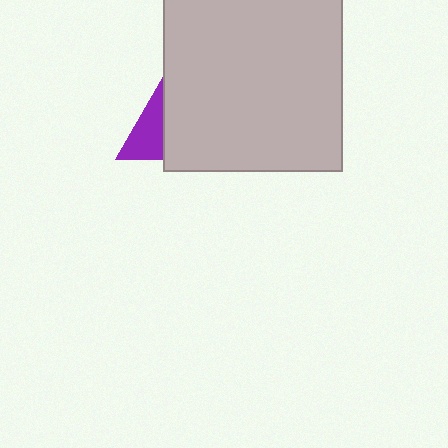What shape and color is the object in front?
The object in front is a light gray rectangle.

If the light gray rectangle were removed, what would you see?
You would see the complete purple triangle.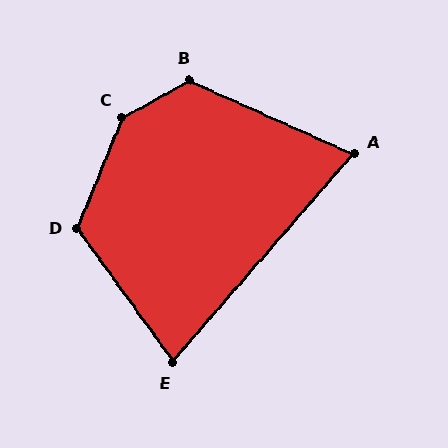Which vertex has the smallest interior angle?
A, at approximately 73 degrees.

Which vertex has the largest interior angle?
C, at approximately 141 degrees.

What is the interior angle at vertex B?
Approximately 127 degrees (obtuse).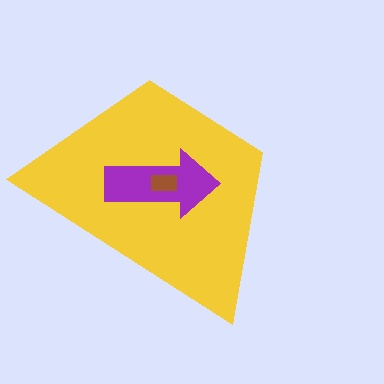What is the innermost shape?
The brown rectangle.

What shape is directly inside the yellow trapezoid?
The purple arrow.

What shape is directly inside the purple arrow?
The brown rectangle.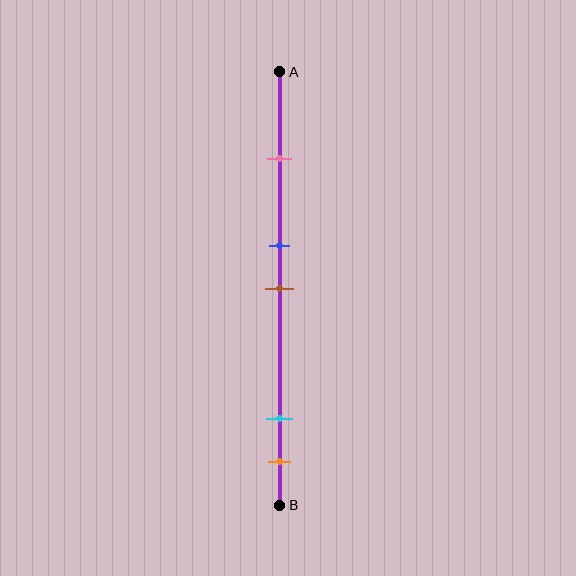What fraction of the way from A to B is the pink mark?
The pink mark is approximately 20% (0.2) of the way from A to B.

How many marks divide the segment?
There are 5 marks dividing the segment.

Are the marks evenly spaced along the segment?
No, the marks are not evenly spaced.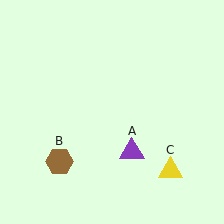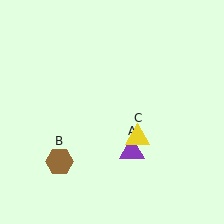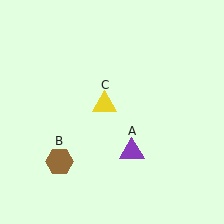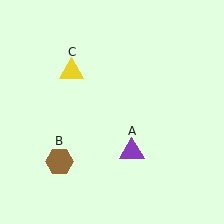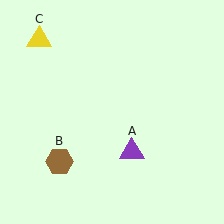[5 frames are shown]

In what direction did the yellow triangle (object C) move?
The yellow triangle (object C) moved up and to the left.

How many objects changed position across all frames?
1 object changed position: yellow triangle (object C).